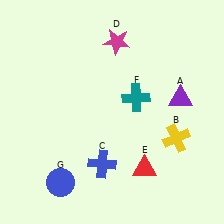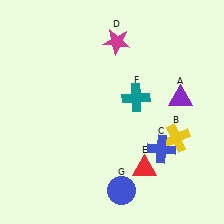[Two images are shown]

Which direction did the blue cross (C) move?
The blue cross (C) moved right.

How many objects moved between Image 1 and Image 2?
2 objects moved between the two images.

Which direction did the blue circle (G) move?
The blue circle (G) moved right.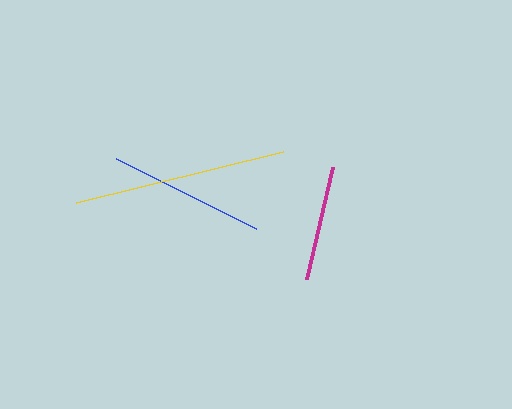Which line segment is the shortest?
The magenta line is the shortest at approximately 115 pixels.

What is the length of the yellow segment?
The yellow segment is approximately 214 pixels long.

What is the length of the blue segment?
The blue segment is approximately 156 pixels long.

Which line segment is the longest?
The yellow line is the longest at approximately 214 pixels.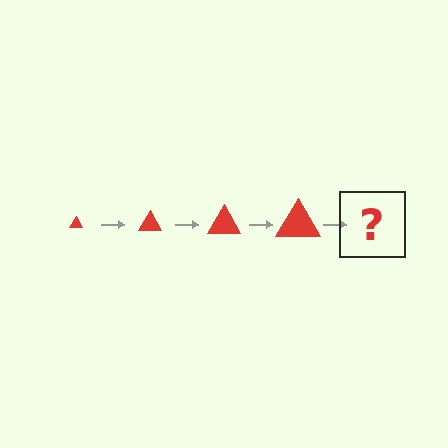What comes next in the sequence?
The next element should be a red triangle, larger than the previous one.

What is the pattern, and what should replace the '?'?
The pattern is that the triangle gets progressively larger each step. The '?' should be a red triangle, larger than the previous one.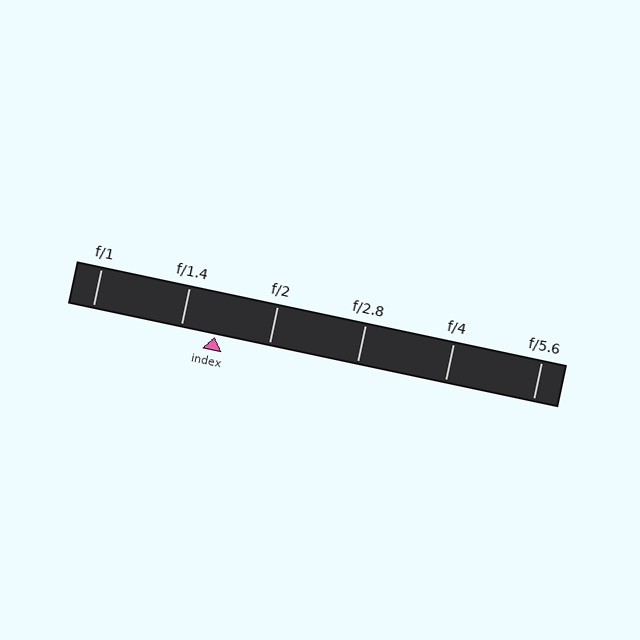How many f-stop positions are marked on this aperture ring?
There are 6 f-stop positions marked.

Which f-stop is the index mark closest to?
The index mark is closest to f/1.4.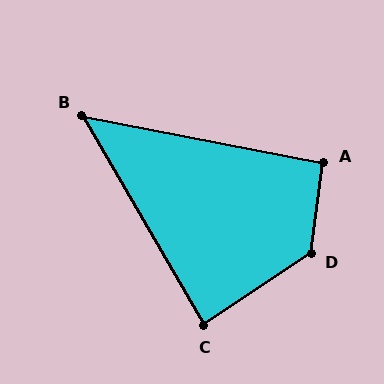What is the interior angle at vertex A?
Approximately 94 degrees (approximately right).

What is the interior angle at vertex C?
Approximately 86 degrees (approximately right).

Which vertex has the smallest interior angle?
B, at approximately 49 degrees.